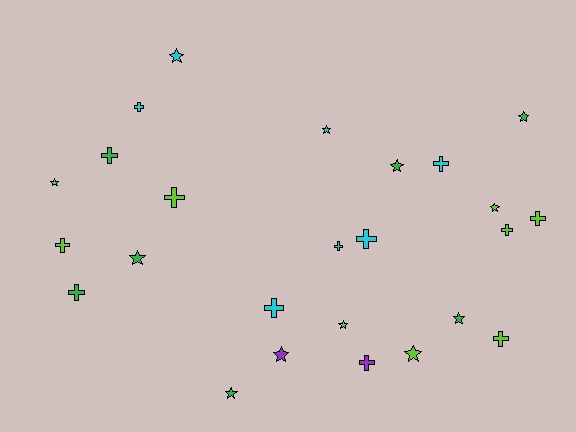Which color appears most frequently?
Lime, with 9 objects.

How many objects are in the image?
There are 25 objects.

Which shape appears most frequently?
Cross, with 13 objects.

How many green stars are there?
There are 5 green stars.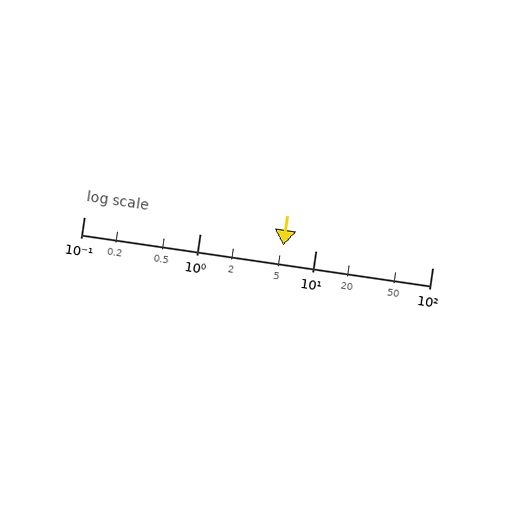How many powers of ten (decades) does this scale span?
The scale spans 3 decades, from 0.1 to 100.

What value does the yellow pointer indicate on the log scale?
The pointer indicates approximately 5.2.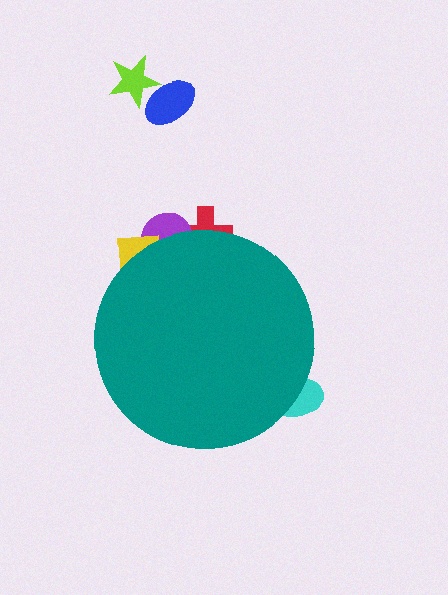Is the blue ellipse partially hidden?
No, the blue ellipse is fully visible.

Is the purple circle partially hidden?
Yes, the purple circle is partially hidden behind the teal circle.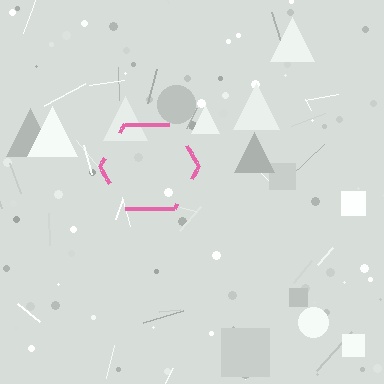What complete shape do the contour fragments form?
The contour fragments form a hexagon.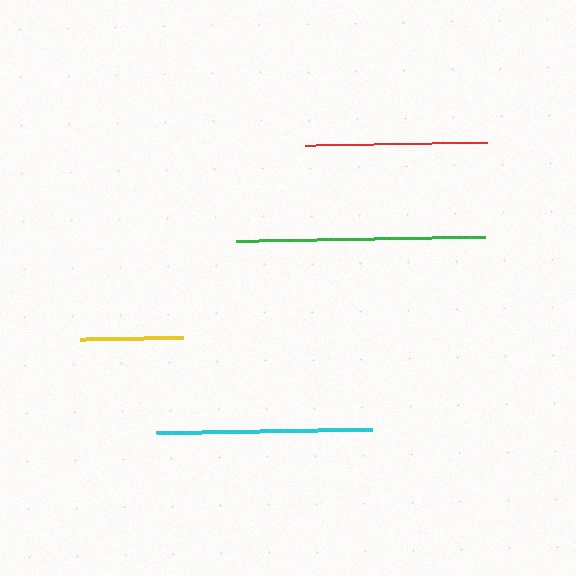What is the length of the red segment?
The red segment is approximately 182 pixels long.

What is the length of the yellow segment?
The yellow segment is approximately 104 pixels long.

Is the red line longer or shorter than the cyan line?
The cyan line is longer than the red line.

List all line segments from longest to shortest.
From longest to shortest: green, cyan, red, yellow.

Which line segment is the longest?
The green line is the longest at approximately 249 pixels.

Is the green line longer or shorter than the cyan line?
The green line is longer than the cyan line.